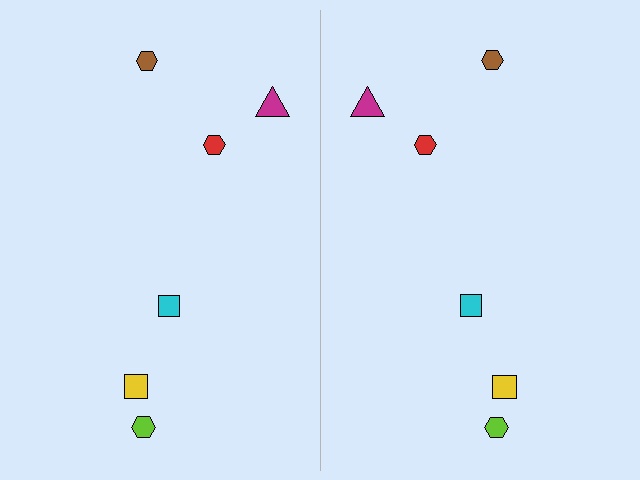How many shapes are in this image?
There are 12 shapes in this image.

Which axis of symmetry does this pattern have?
The pattern has a vertical axis of symmetry running through the center of the image.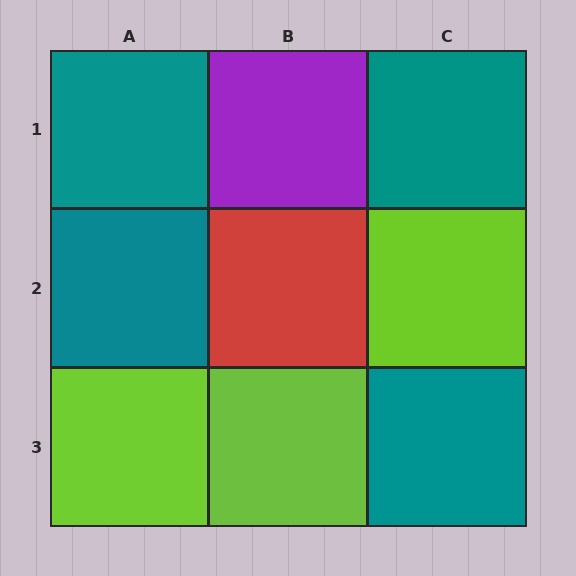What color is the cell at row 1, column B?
Purple.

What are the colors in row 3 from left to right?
Lime, lime, teal.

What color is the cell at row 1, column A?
Teal.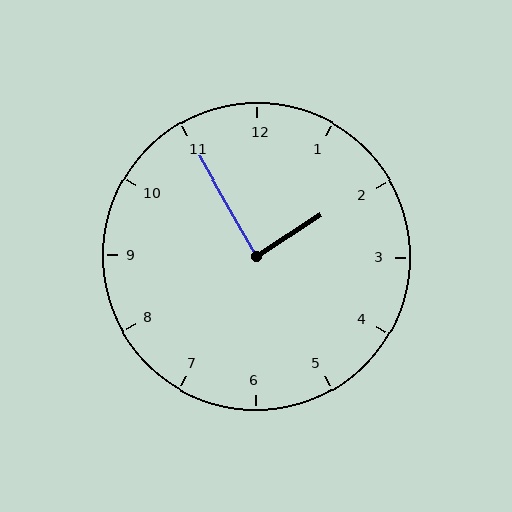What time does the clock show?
1:55.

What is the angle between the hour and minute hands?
Approximately 88 degrees.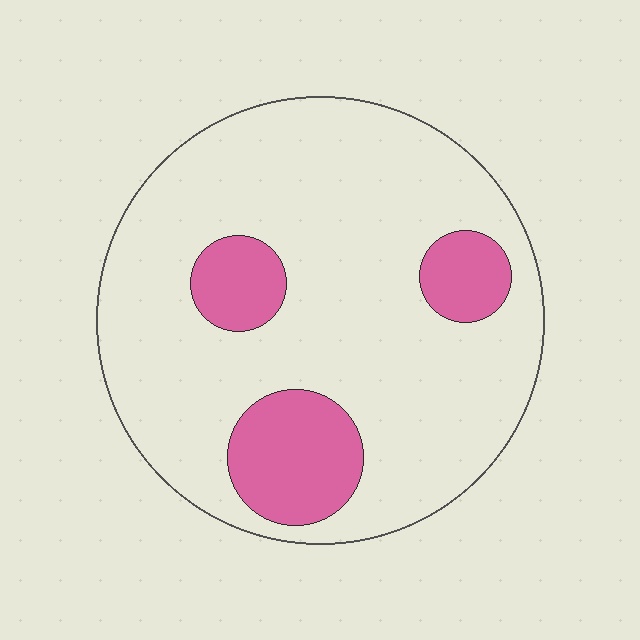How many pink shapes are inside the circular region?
3.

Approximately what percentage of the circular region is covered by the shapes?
Approximately 20%.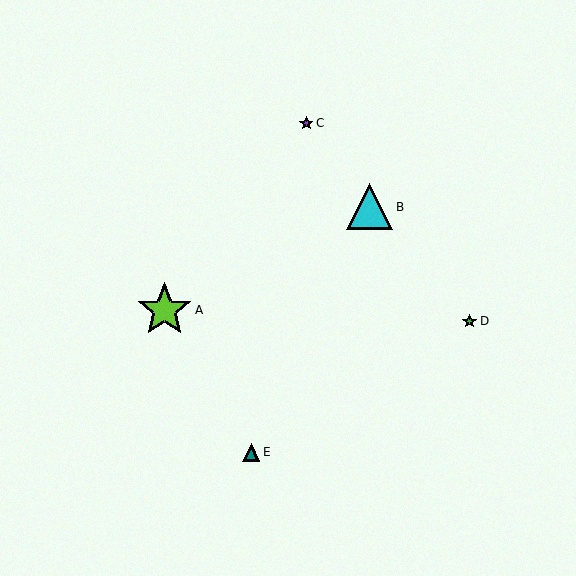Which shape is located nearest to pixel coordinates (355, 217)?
The cyan triangle (labeled B) at (370, 207) is nearest to that location.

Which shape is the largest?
The lime star (labeled A) is the largest.